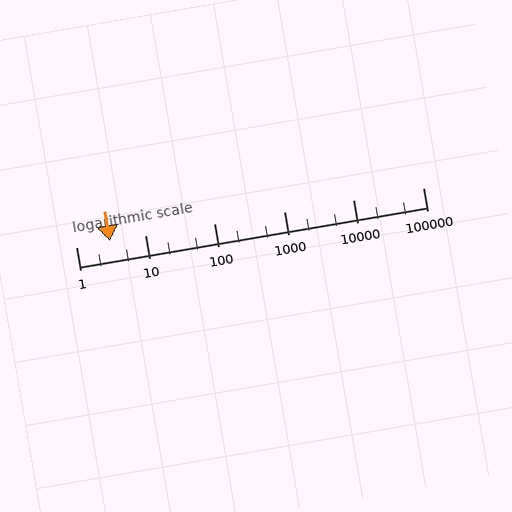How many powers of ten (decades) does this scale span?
The scale spans 5 decades, from 1 to 100000.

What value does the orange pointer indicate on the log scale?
The pointer indicates approximately 3.1.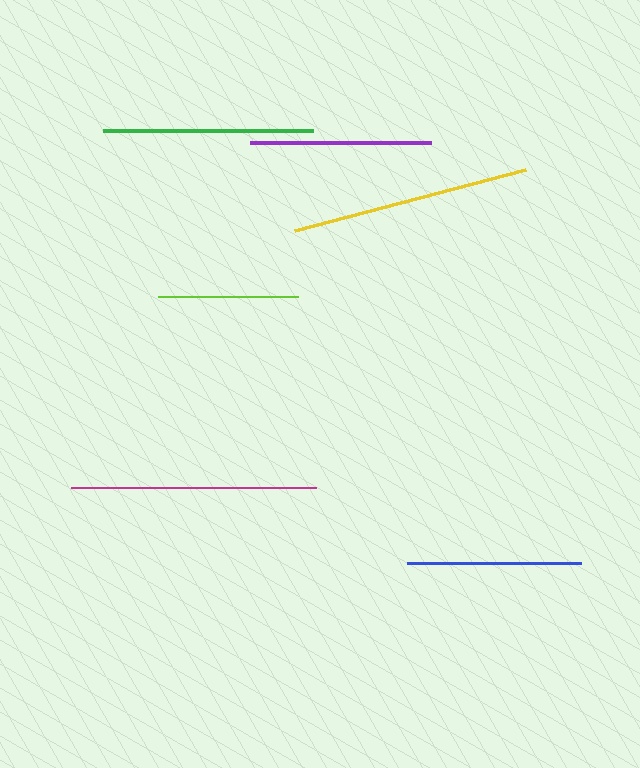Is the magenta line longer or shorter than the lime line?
The magenta line is longer than the lime line.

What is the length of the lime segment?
The lime segment is approximately 141 pixels long.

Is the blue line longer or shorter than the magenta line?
The magenta line is longer than the blue line.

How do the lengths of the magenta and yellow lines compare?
The magenta and yellow lines are approximately the same length.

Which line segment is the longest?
The magenta line is the longest at approximately 245 pixels.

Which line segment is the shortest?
The lime line is the shortest at approximately 141 pixels.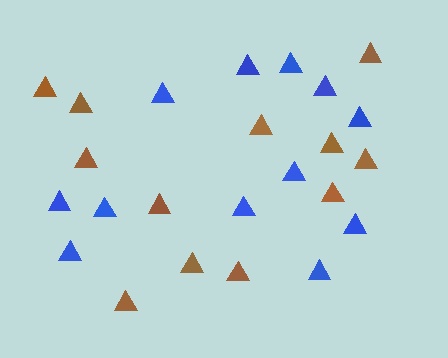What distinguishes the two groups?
There are 2 groups: one group of blue triangles (12) and one group of brown triangles (12).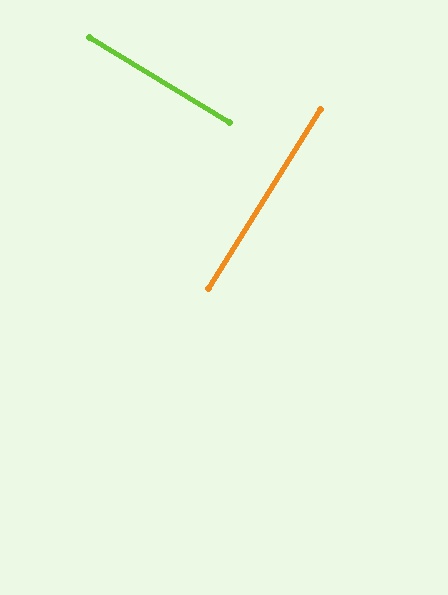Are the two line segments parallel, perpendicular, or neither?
Perpendicular — they meet at approximately 89°.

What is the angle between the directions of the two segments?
Approximately 89 degrees.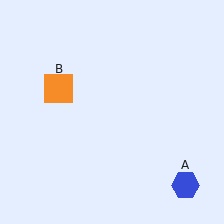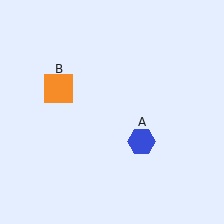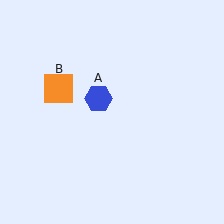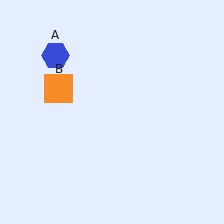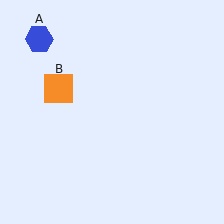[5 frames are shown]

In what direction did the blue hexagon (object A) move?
The blue hexagon (object A) moved up and to the left.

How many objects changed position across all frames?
1 object changed position: blue hexagon (object A).